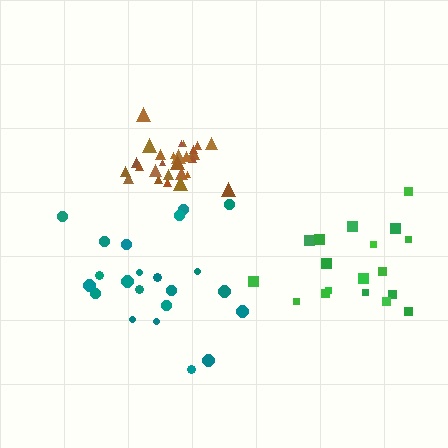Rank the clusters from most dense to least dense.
brown, green, teal.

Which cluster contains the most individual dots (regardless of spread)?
Brown (29).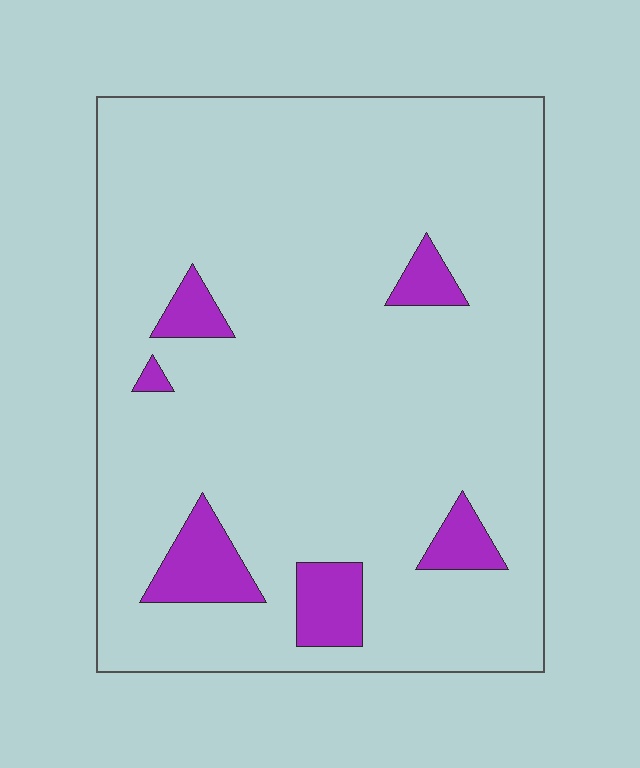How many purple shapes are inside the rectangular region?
6.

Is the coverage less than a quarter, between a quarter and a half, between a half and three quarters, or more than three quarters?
Less than a quarter.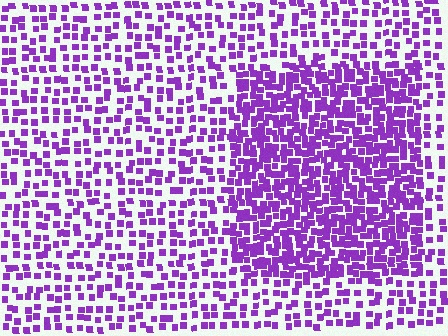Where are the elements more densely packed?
The elements are more densely packed inside the rectangle boundary.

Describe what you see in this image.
The image contains small purple elements arranged at two different densities. A rectangle-shaped region is visible where the elements are more densely packed than the surrounding area.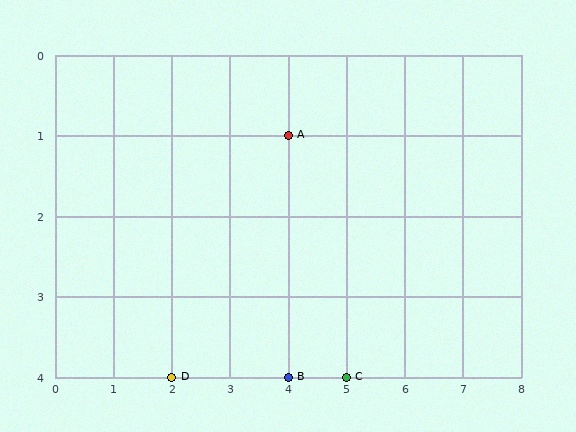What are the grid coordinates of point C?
Point C is at grid coordinates (5, 4).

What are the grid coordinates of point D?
Point D is at grid coordinates (2, 4).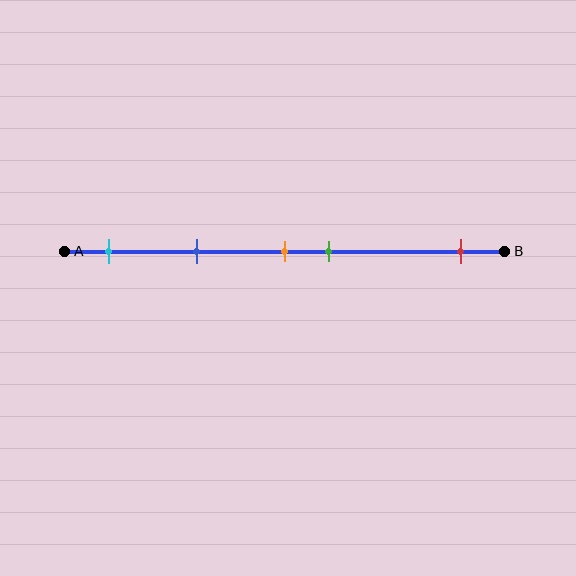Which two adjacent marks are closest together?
The orange and green marks are the closest adjacent pair.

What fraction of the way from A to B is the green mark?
The green mark is approximately 60% (0.6) of the way from A to B.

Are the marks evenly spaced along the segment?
No, the marks are not evenly spaced.